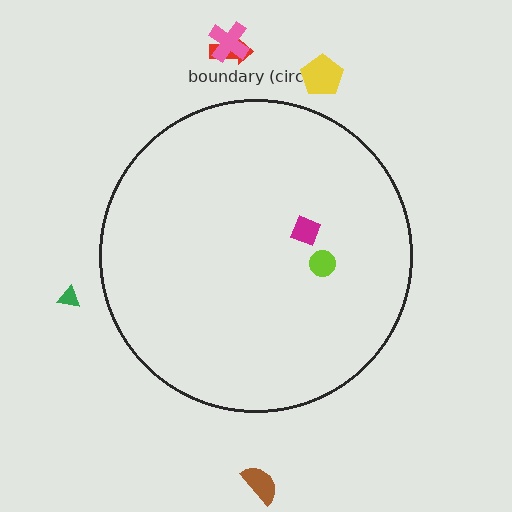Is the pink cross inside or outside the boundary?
Outside.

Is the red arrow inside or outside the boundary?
Outside.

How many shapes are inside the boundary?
2 inside, 5 outside.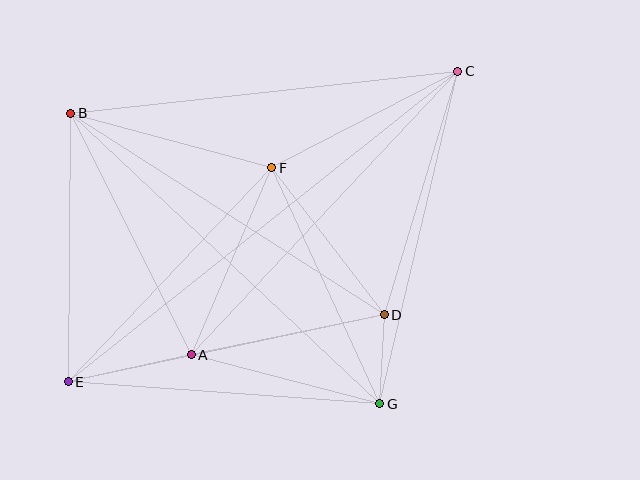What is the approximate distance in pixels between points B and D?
The distance between B and D is approximately 372 pixels.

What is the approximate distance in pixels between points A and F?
The distance between A and F is approximately 204 pixels.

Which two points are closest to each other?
Points D and G are closest to each other.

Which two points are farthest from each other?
Points C and E are farthest from each other.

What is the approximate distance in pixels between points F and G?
The distance between F and G is approximately 260 pixels.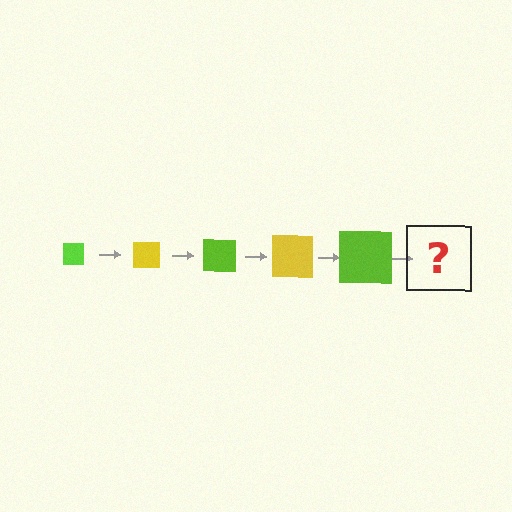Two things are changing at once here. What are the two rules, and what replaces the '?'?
The two rules are that the square grows larger each step and the color cycles through lime and yellow. The '?' should be a yellow square, larger than the previous one.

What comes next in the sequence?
The next element should be a yellow square, larger than the previous one.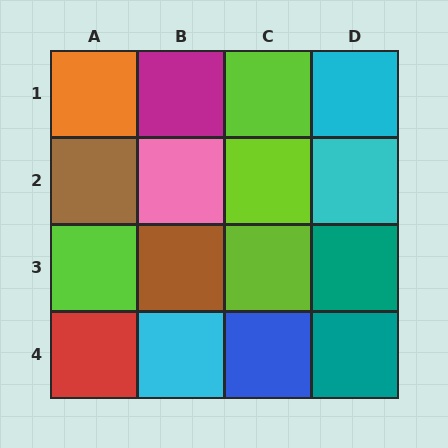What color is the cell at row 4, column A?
Red.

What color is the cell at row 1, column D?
Cyan.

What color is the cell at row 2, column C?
Lime.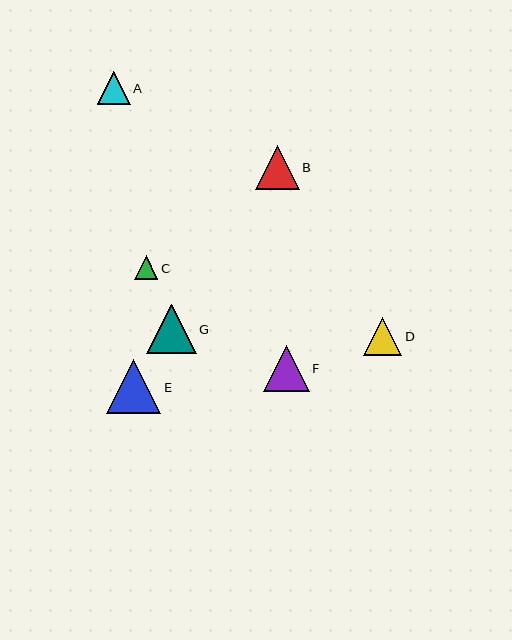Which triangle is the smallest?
Triangle C is the smallest with a size of approximately 23 pixels.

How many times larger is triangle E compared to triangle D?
Triangle E is approximately 1.4 times the size of triangle D.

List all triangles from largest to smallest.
From largest to smallest: E, G, F, B, D, A, C.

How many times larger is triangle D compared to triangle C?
Triangle D is approximately 1.6 times the size of triangle C.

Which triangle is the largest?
Triangle E is the largest with a size of approximately 54 pixels.